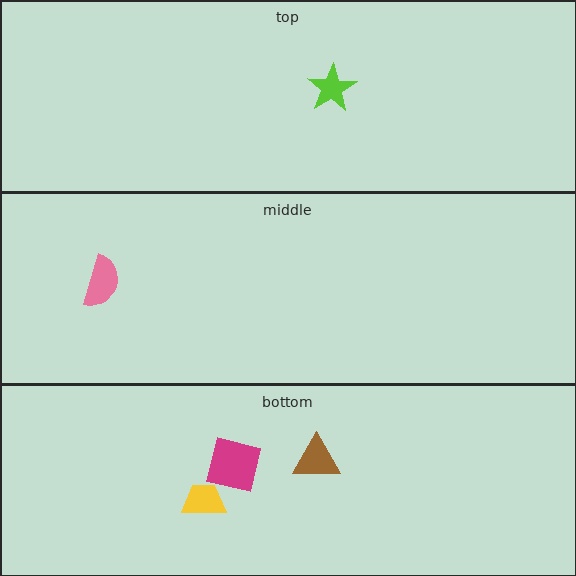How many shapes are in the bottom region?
3.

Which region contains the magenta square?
The bottom region.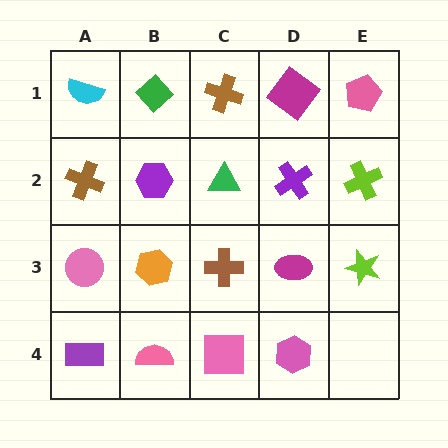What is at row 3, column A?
A pink circle.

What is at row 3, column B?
An orange hexagon.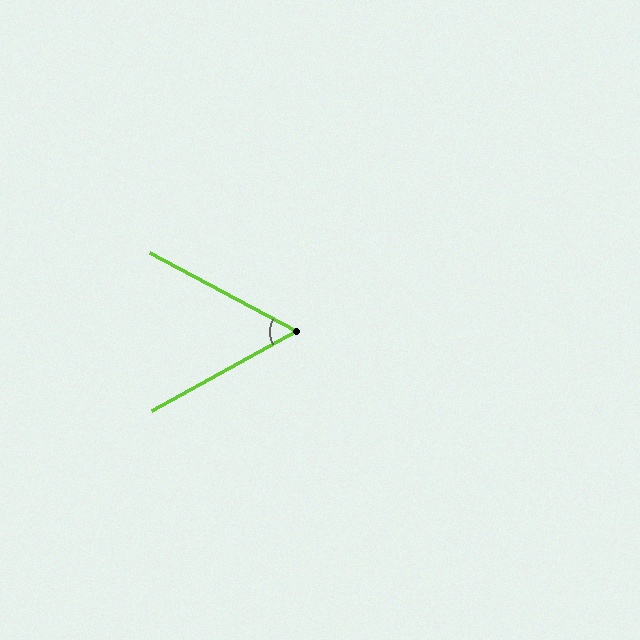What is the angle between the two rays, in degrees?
Approximately 57 degrees.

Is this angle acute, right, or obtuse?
It is acute.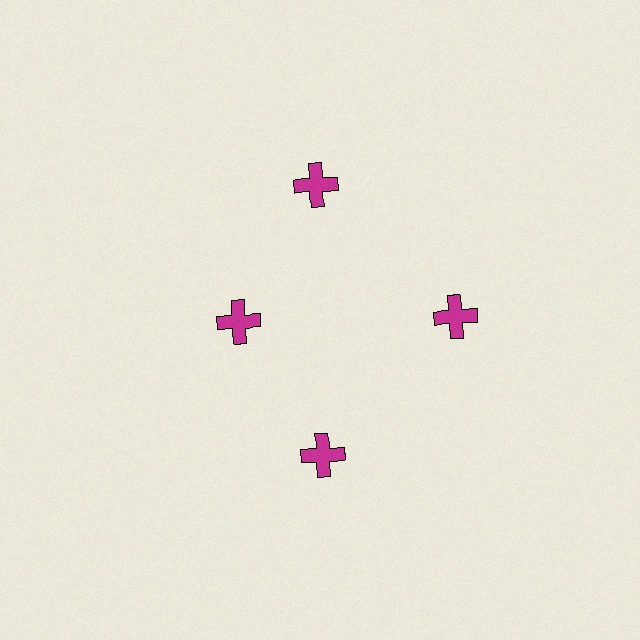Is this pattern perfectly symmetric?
No. The 4 magenta crosses are arranged in a ring, but one element near the 9 o'clock position is pulled inward toward the center, breaking the 4-fold rotational symmetry.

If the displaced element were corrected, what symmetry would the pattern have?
It would have 4-fold rotational symmetry — the pattern would map onto itself every 90 degrees.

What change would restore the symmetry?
The symmetry would be restored by moving it outward, back onto the ring so that all 4 crosses sit at equal angles and equal distance from the center.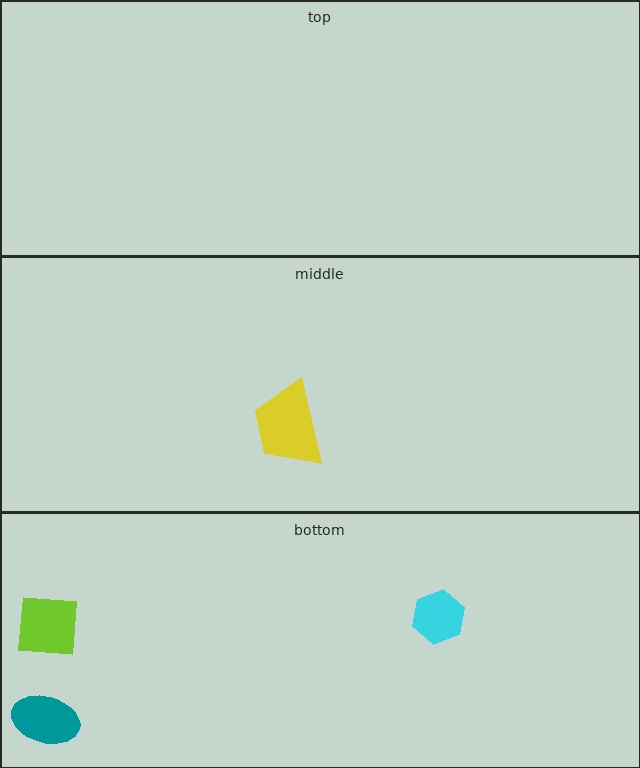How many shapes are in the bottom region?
3.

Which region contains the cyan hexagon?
The bottom region.